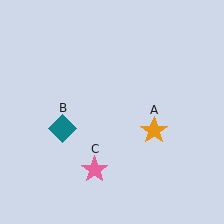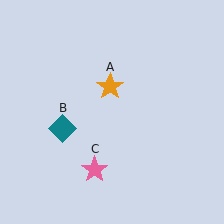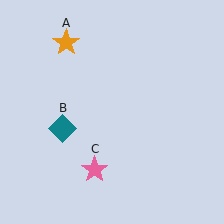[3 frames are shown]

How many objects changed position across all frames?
1 object changed position: orange star (object A).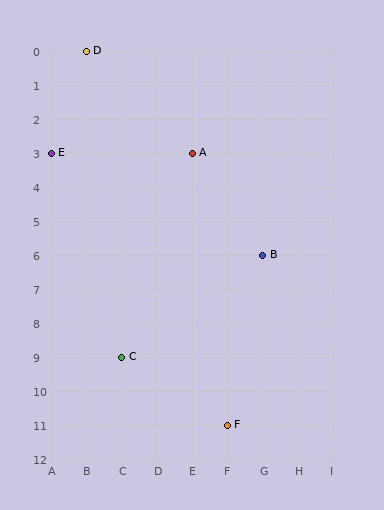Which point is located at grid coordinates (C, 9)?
Point C is at (C, 9).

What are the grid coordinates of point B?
Point B is at grid coordinates (G, 6).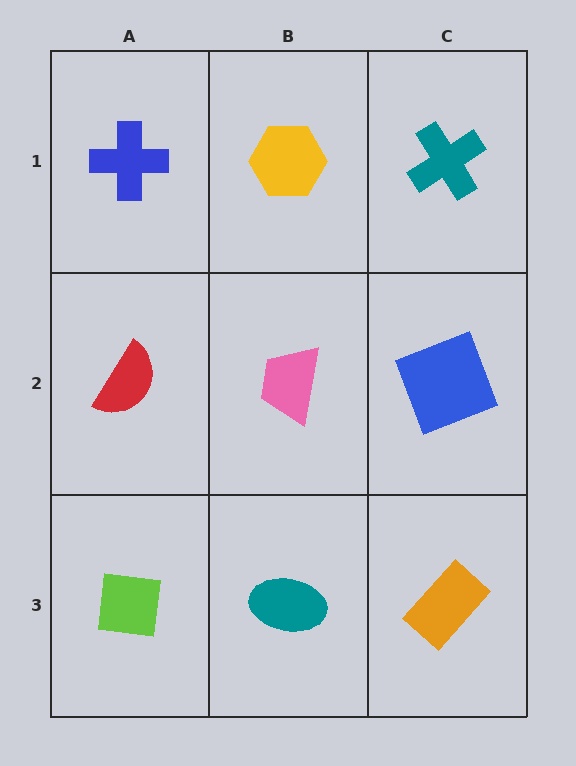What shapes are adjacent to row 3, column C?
A blue square (row 2, column C), a teal ellipse (row 3, column B).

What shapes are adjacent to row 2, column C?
A teal cross (row 1, column C), an orange rectangle (row 3, column C), a pink trapezoid (row 2, column B).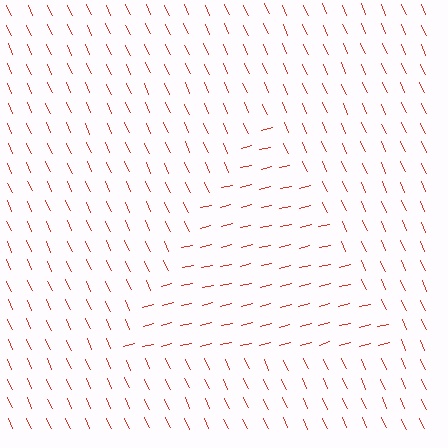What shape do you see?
I see a triangle.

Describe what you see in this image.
The image is filled with small red line segments. A triangle region in the image has lines oriented differently from the surrounding lines, creating a visible texture boundary.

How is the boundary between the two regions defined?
The boundary is defined purely by a change in line orientation (approximately 79 degrees difference). All lines are the same color and thickness.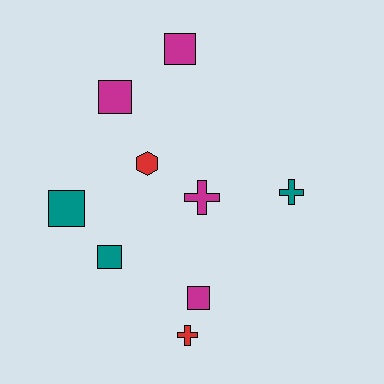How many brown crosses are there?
There are no brown crosses.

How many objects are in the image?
There are 9 objects.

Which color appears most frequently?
Magenta, with 4 objects.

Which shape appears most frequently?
Square, with 5 objects.